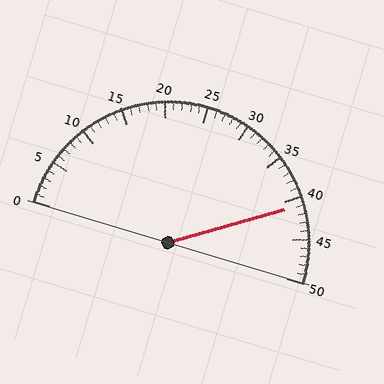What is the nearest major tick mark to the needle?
The nearest major tick mark is 40.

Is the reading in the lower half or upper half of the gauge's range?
The reading is in the upper half of the range (0 to 50).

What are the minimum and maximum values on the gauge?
The gauge ranges from 0 to 50.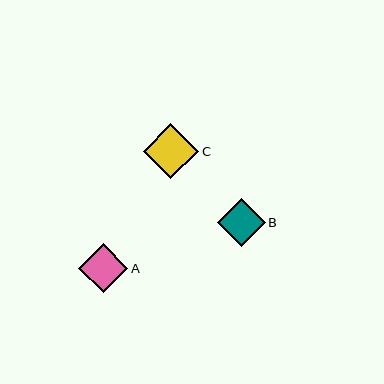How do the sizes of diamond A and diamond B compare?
Diamond A and diamond B are approximately the same size.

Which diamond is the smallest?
Diamond B is the smallest with a size of approximately 48 pixels.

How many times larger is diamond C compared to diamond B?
Diamond C is approximately 1.2 times the size of diamond B.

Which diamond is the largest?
Diamond C is the largest with a size of approximately 55 pixels.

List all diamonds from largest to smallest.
From largest to smallest: C, A, B.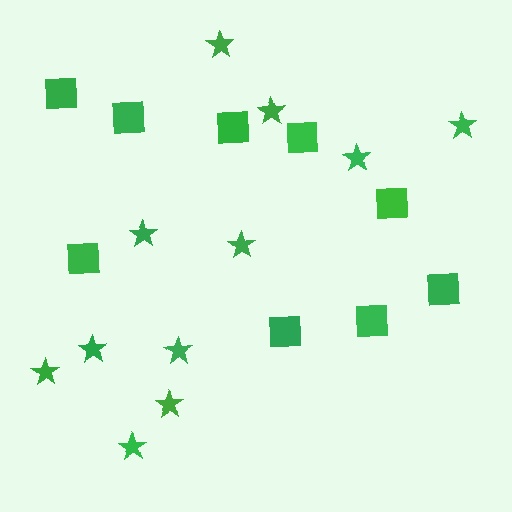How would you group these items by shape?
There are 2 groups: one group of squares (9) and one group of stars (11).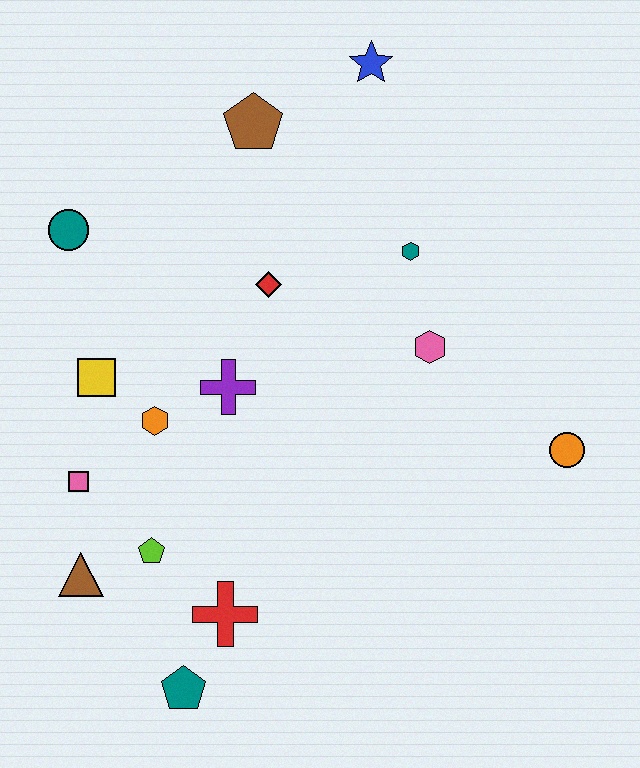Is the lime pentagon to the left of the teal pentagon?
Yes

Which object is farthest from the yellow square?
The orange circle is farthest from the yellow square.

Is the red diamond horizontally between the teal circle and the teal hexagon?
Yes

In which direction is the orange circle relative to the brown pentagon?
The orange circle is below the brown pentagon.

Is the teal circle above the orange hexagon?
Yes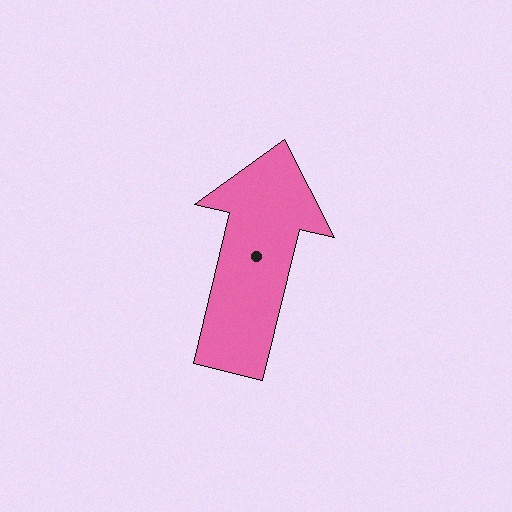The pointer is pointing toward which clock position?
Roughly 12 o'clock.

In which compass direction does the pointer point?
North.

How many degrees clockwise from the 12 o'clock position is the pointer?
Approximately 14 degrees.